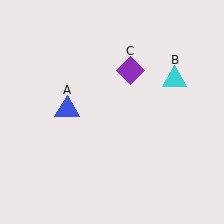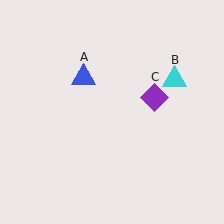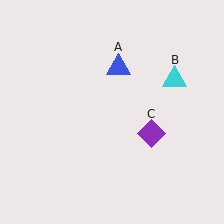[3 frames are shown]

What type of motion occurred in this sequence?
The blue triangle (object A), purple diamond (object C) rotated clockwise around the center of the scene.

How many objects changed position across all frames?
2 objects changed position: blue triangle (object A), purple diamond (object C).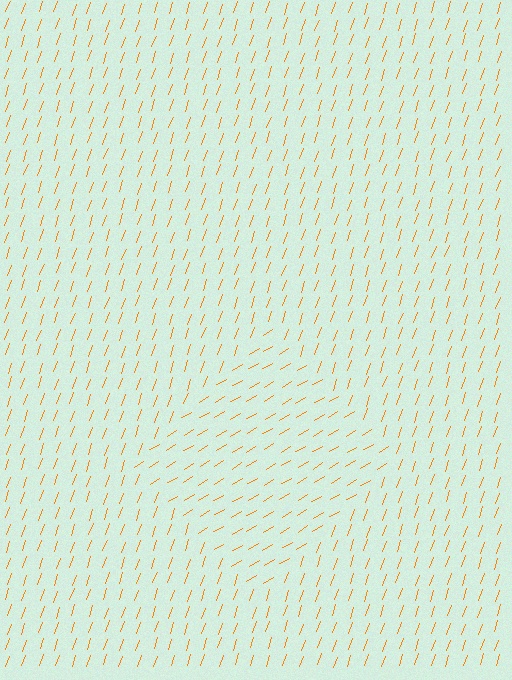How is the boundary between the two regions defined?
The boundary is defined purely by a change in line orientation (approximately 40 degrees difference). All lines are the same color and thickness.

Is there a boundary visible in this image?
Yes, there is a texture boundary formed by a change in line orientation.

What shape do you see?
I see a diamond.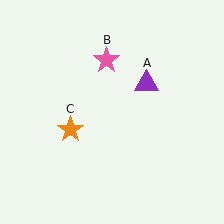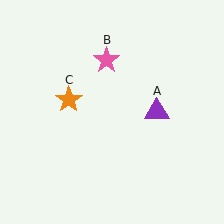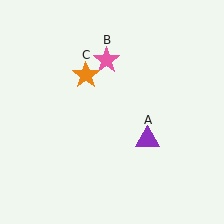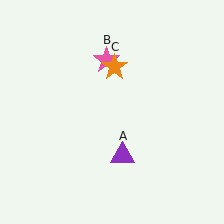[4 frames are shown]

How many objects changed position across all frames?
2 objects changed position: purple triangle (object A), orange star (object C).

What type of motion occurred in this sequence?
The purple triangle (object A), orange star (object C) rotated clockwise around the center of the scene.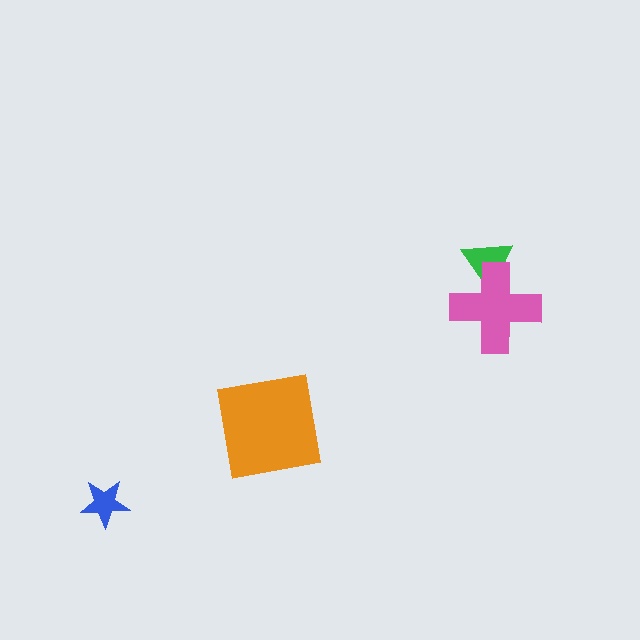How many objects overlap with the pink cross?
1 object overlaps with the pink cross.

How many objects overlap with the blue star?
0 objects overlap with the blue star.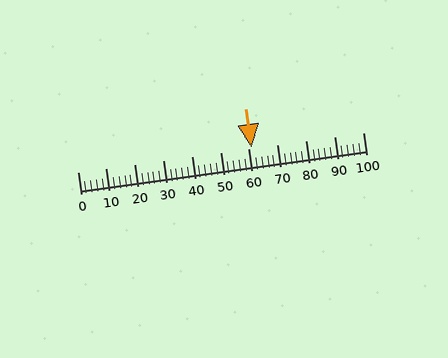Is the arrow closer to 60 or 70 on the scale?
The arrow is closer to 60.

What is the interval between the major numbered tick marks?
The major tick marks are spaced 10 units apart.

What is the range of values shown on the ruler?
The ruler shows values from 0 to 100.